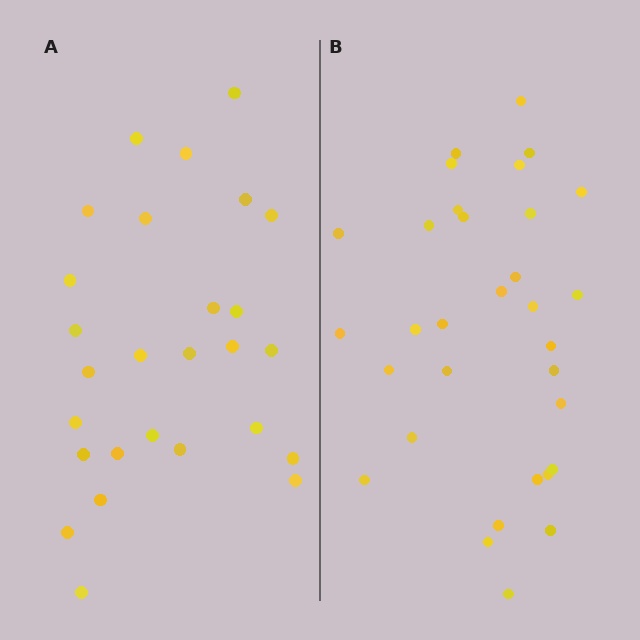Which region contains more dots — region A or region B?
Region B (the right region) has more dots.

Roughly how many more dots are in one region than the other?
Region B has about 5 more dots than region A.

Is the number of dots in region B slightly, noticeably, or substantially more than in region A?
Region B has only slightly more — the two regions are fairly close. The ratio is roughly 1.2 to 1.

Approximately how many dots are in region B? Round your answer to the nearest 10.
About 30 dots. (The exact count is 32, which rounds to 30.)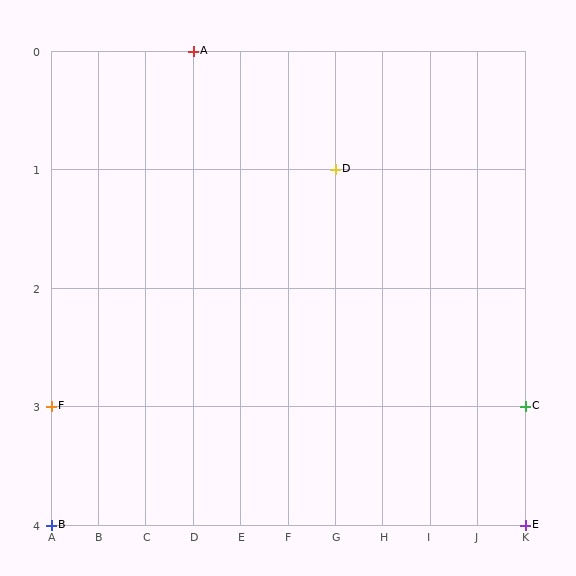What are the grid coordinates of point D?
Point D is at grid coordinates (G, 1).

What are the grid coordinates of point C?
Point C is at grid coordinates (K, 3).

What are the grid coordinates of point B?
Point B is at grid coordinates (A, 4).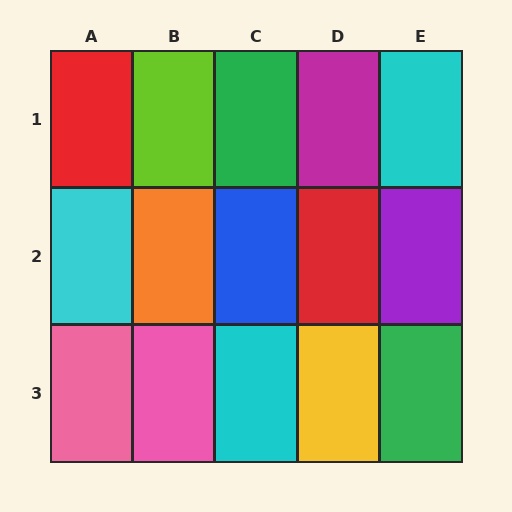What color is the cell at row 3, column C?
Cyan.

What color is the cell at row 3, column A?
Pink.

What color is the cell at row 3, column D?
Yellow.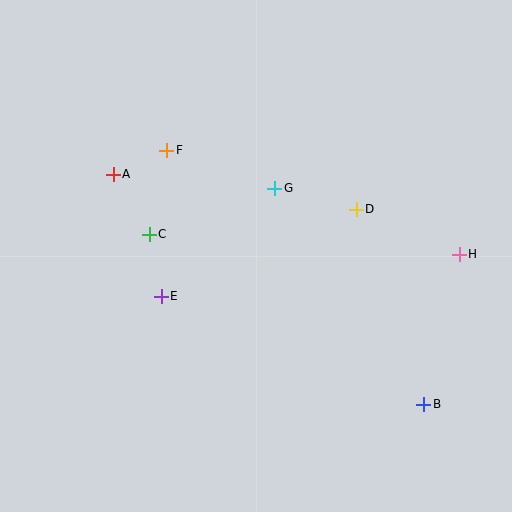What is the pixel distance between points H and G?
The distance between H and G is 196 pixels.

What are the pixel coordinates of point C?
Point C is at (149, 234).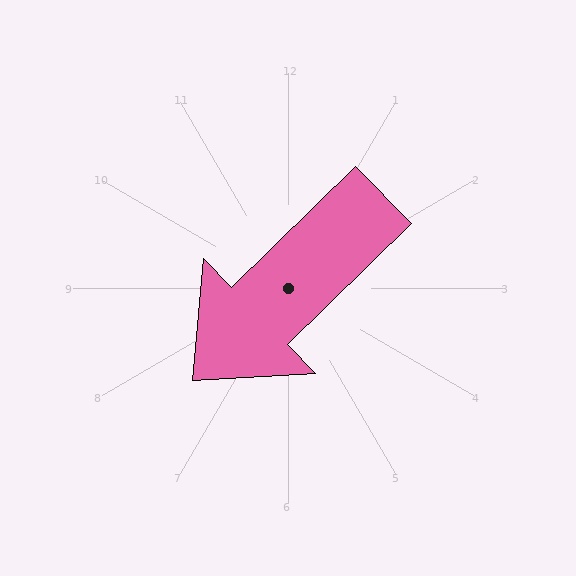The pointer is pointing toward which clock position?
Roughly 8 o'clock.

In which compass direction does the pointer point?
Southwest.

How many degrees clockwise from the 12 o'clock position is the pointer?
Approximately 226 degrees.